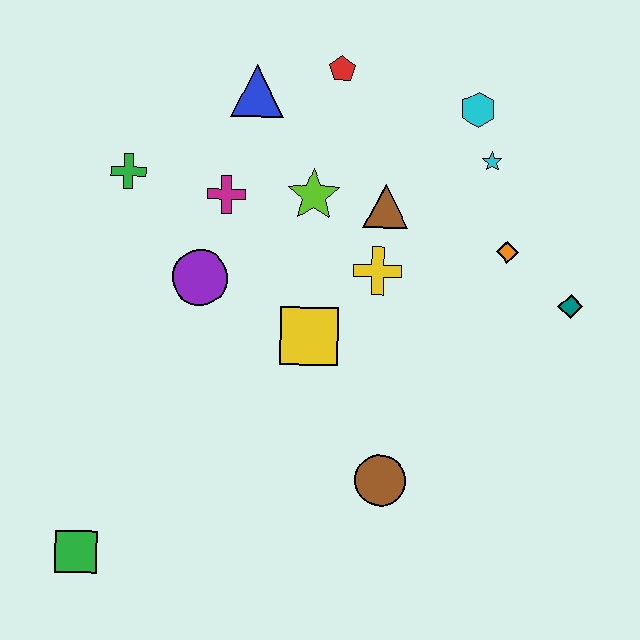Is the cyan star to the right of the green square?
Yes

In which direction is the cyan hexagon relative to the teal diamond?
The cyan hexagon is above the teal diamond.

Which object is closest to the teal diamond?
The orange diamond is closest to the teal diamond.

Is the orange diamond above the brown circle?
Yes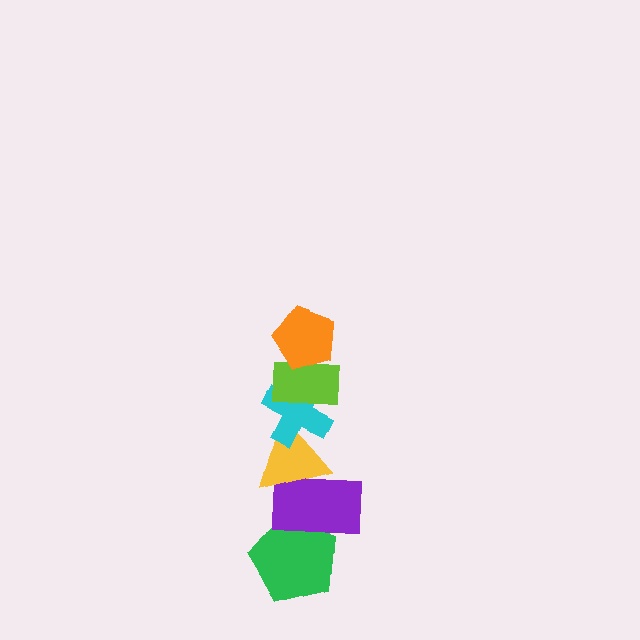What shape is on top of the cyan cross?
The lime rectangle is on top of the cyan cross.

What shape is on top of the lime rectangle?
The orange pentagon is on top of the lime rectangle.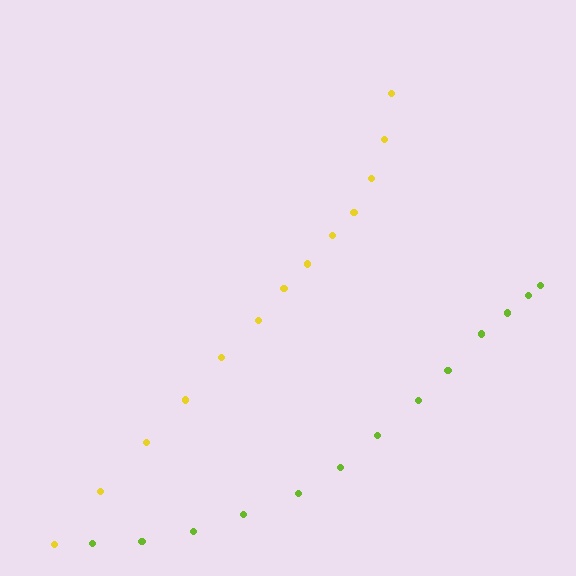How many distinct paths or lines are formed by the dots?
There are 2 distinct paths.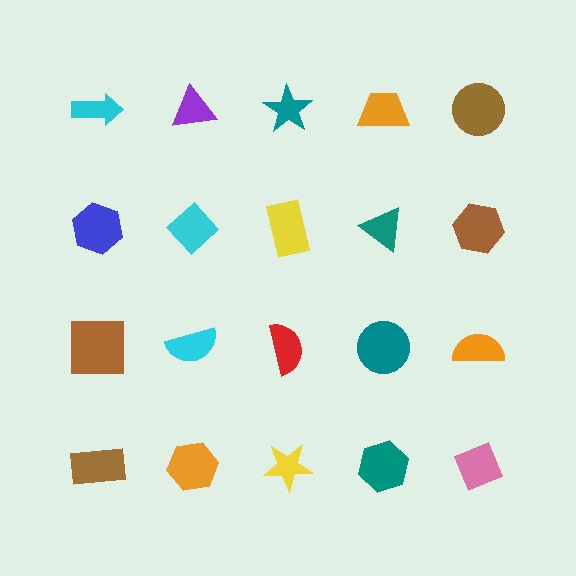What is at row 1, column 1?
A cyan arrow.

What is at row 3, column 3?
A red semicircle.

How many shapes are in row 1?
5 shapes.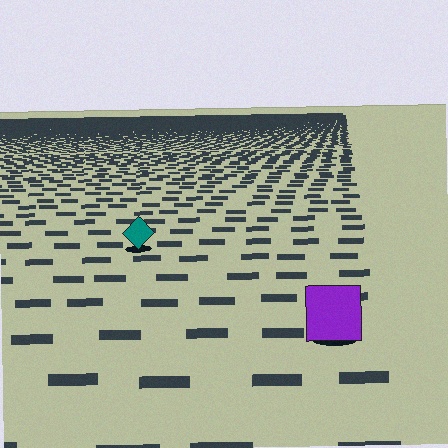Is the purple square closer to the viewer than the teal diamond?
Yes. The purple square is closer — you can tell from the texture gradient: the ground texture is coarser near it.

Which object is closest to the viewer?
The purple square is closest. The texture marks near it are larger and more spread out.